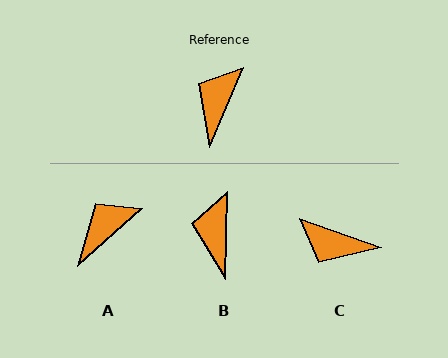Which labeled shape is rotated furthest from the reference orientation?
C, about 94 degrees away.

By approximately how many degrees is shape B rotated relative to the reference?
Approximately 22 degrees counter-clockwise.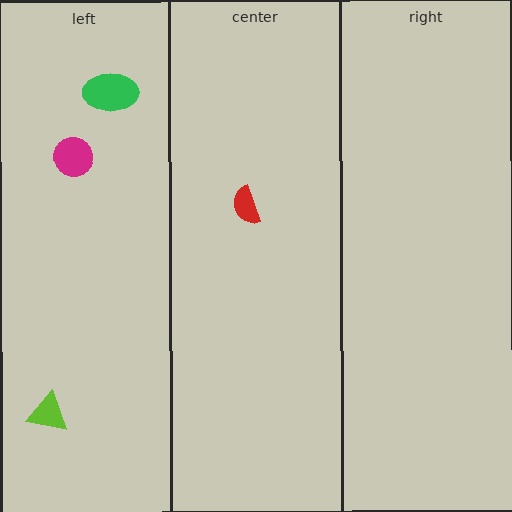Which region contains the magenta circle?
The left region.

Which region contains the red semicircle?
The center region.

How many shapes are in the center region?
1.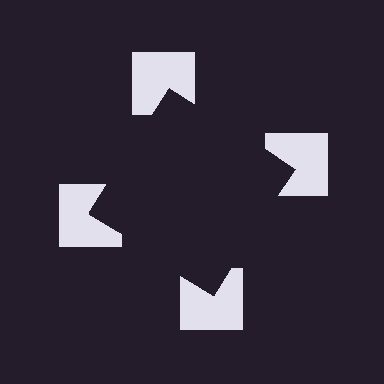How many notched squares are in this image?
There are 4 — one at each vertex of the illusory square.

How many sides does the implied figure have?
4 sides.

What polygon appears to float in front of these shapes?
An illusory square — its edges are inferred from the aligned wedge cuts in the notched squares, not physically drawn.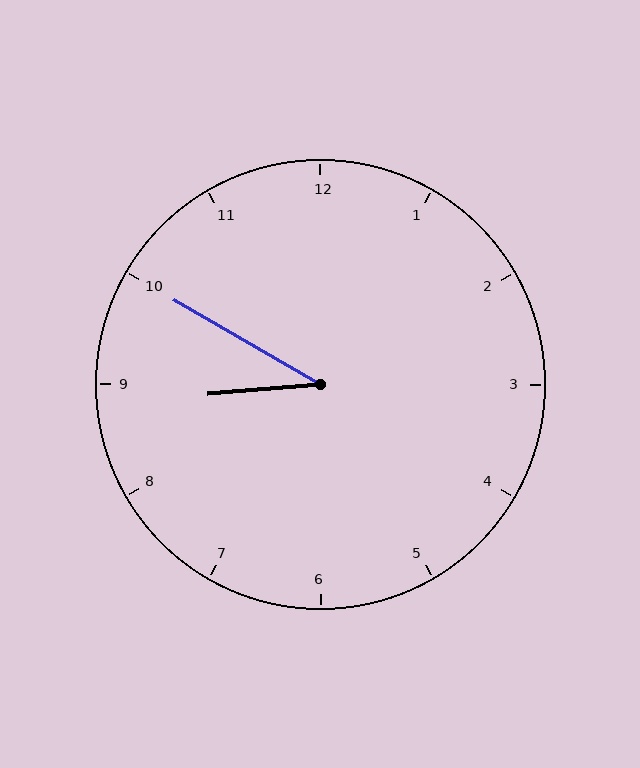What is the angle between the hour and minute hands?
Approximately 35 degrees.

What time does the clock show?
8:50.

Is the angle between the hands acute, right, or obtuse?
It is acute.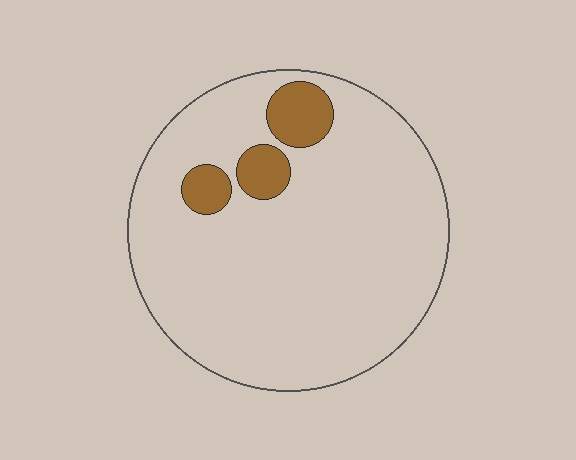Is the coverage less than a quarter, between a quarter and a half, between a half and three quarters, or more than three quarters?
Less than a quarter.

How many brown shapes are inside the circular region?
3.